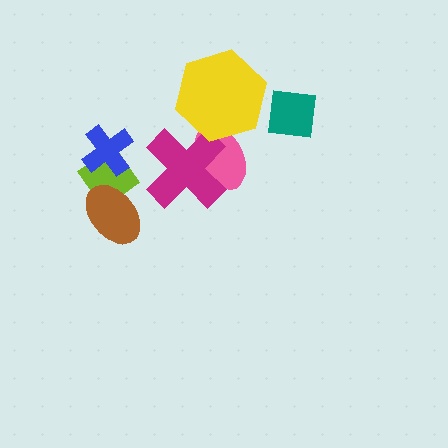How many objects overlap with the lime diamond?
2 objects overlap with the lime diamond.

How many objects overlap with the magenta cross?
2 objects overlap with the magenta cross.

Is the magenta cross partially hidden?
Yes, it is partially covered by another shape.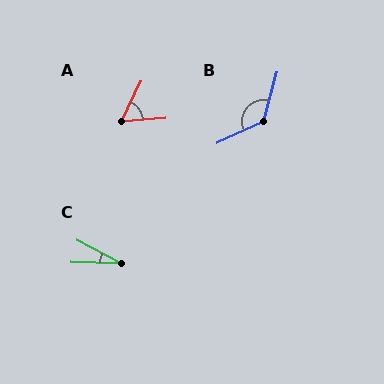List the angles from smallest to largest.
C (25°), A (59°), B (130°).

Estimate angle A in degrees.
Approximately 59 degrees.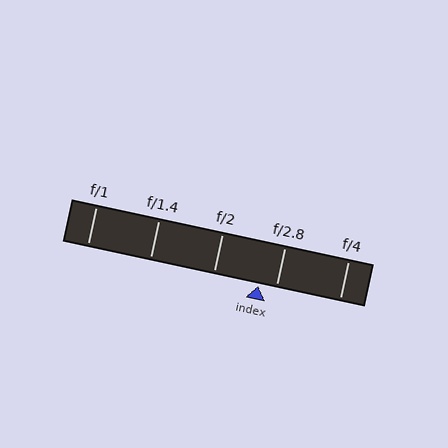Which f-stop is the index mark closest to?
The index mark is closest to f/2.8.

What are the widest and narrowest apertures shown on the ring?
The widest aperture shown is f/1 and the narrowest is f/4.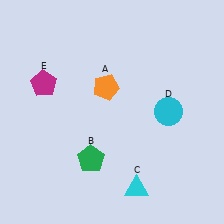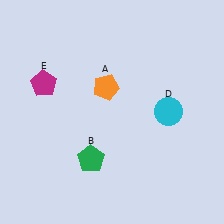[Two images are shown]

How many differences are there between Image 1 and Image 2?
There is 1 difference between the two images.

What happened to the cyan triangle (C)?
The cyan triangle (C) was removed in Image 2. It was in the bottom-right area of Image 1.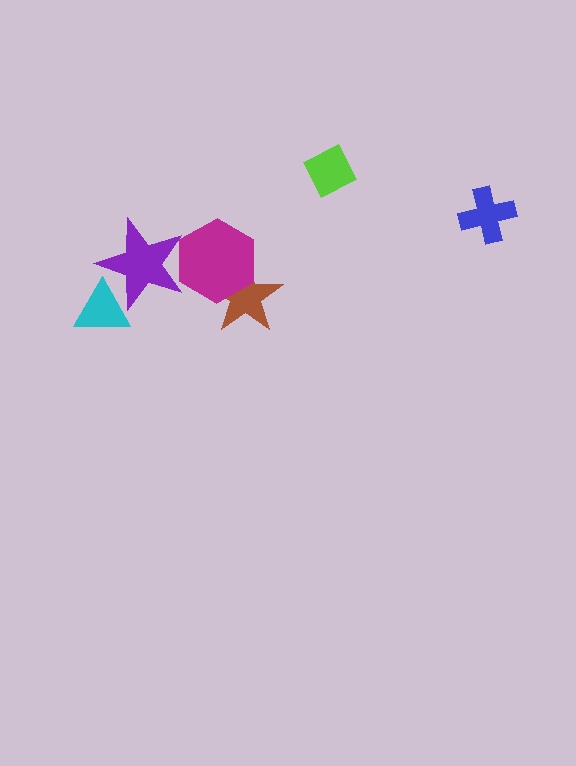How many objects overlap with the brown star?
1 object overlaps with the brown star.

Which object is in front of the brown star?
The magenta hexagon is in front of the brown star.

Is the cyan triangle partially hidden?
Yes, it is partially covered by another shape.